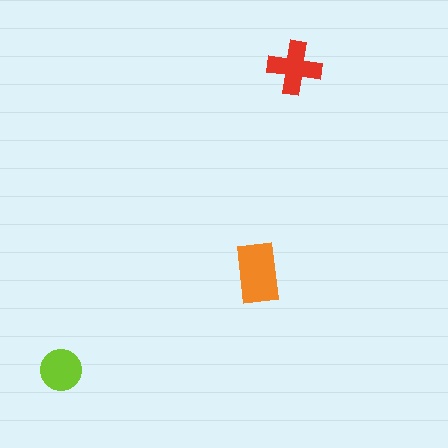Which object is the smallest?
The lime circle.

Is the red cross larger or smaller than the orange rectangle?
Smaller.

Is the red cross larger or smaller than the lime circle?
Larger.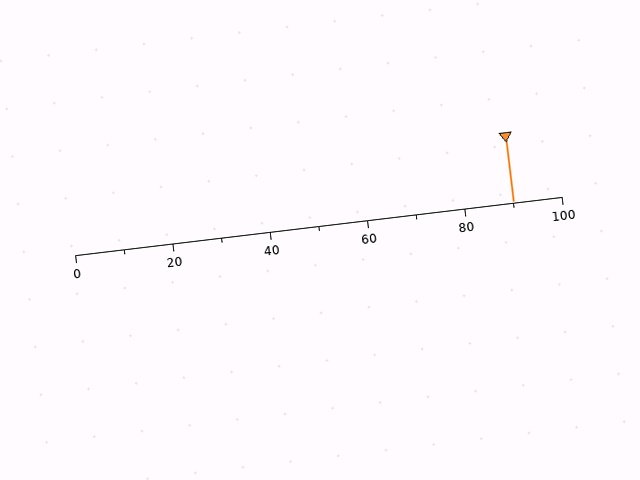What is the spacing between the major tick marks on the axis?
The major ticks are spaced 20 apart.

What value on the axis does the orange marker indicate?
The marker indicates approximately 90.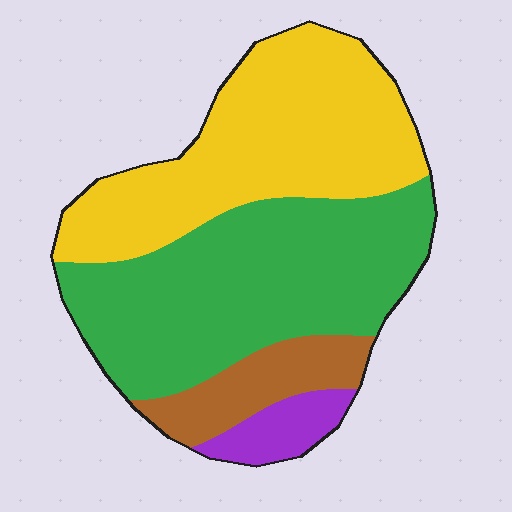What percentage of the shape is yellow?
Yellow covers roughly 40% of the shape.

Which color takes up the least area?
Purple, at roughly 5%.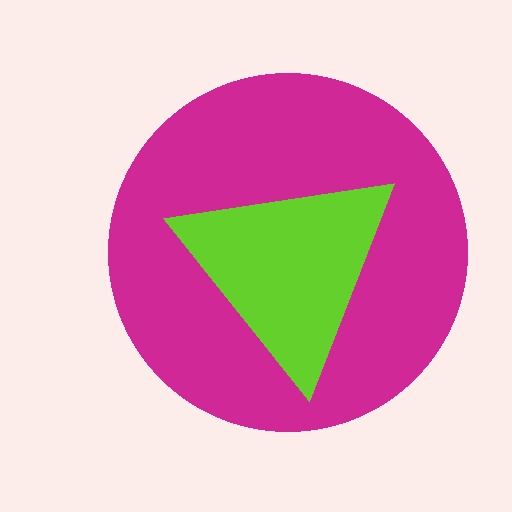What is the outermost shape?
The magenta circle.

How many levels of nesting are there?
2.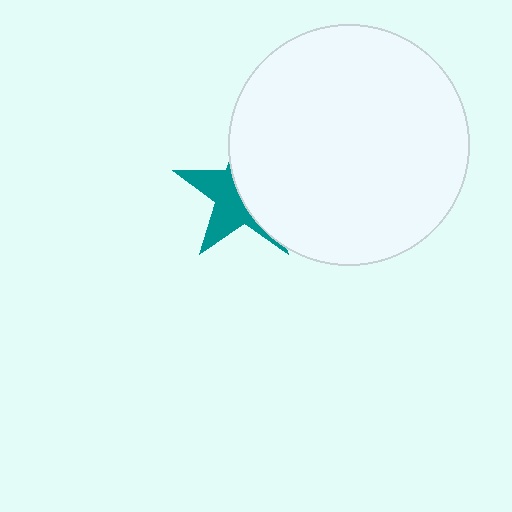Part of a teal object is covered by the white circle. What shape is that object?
It is a star.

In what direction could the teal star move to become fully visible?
The teal star could move left. That would shift it out from behind the white circle entirely.